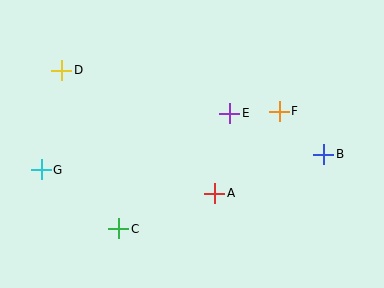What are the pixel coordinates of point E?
Point E is at (230, 113).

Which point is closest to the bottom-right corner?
Point B is closest to the bottom-right corner.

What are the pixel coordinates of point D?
Point D is at (62, 70).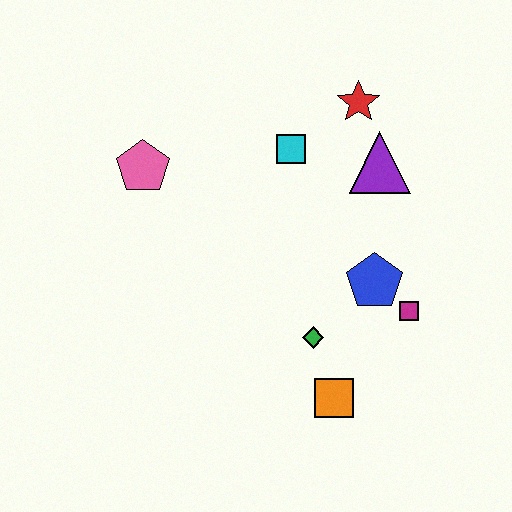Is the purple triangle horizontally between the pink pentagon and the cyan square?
No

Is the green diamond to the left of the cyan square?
No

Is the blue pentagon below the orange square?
No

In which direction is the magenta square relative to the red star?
The magenta square is below the red star.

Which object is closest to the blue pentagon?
The magenta square is closest to the blue pentagon.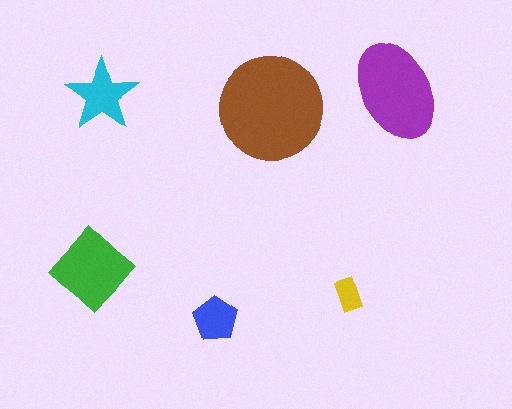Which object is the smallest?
The yellow rectangle.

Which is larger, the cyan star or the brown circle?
The brown circle.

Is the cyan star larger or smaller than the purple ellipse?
Smaller.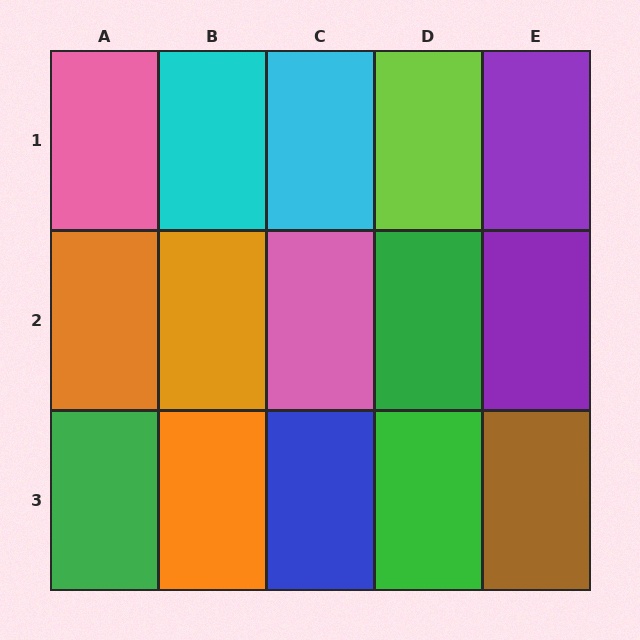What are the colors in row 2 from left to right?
Orange, orange, pink, green, purple.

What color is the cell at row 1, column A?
Pink.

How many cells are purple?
2 cells are purple.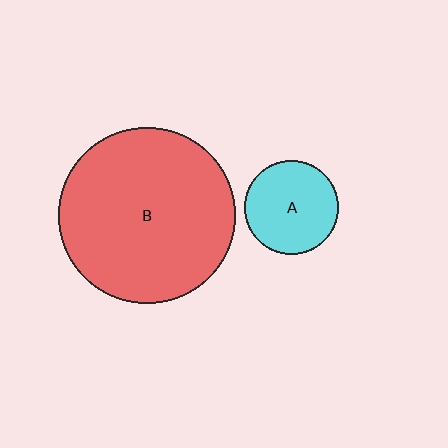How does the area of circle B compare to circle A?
Approximately 3.5 times.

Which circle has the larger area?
Circle B (red).